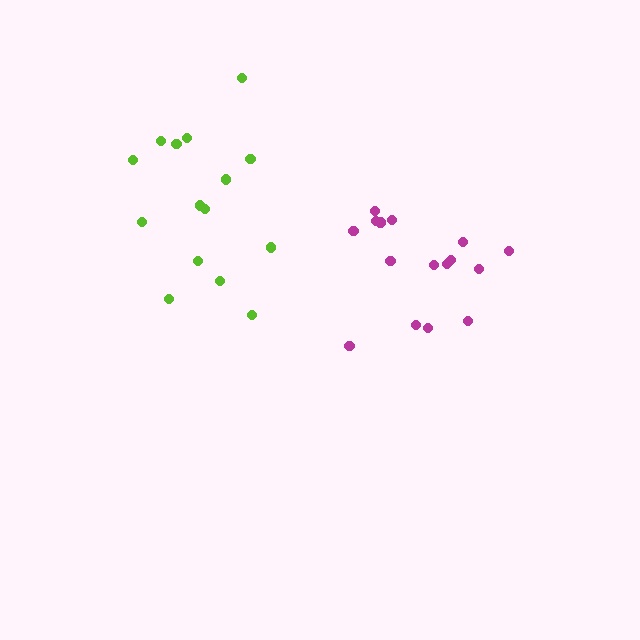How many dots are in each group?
Group 1: 16 dots, Group 2: 16 dots (32 total).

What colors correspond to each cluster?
The clusters are colored: magenta, lime.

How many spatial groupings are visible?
There are 2 spatial groupings.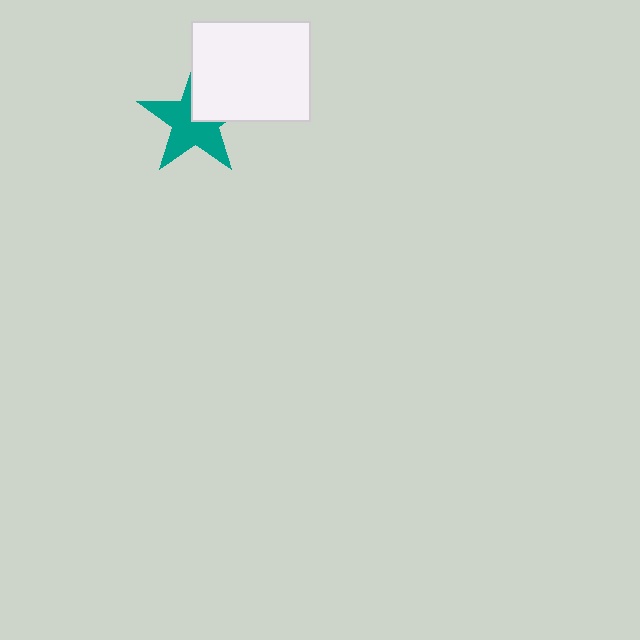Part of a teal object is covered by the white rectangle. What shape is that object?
It is a star.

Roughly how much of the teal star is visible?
Most of it is visible (roughly 67%).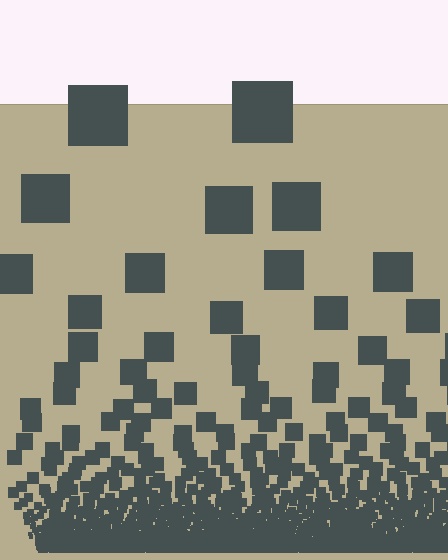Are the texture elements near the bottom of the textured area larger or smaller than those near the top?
Smaller. The gradient is inverted — elements near the bottom are smaller and denser.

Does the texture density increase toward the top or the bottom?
Density increases toward the bottom.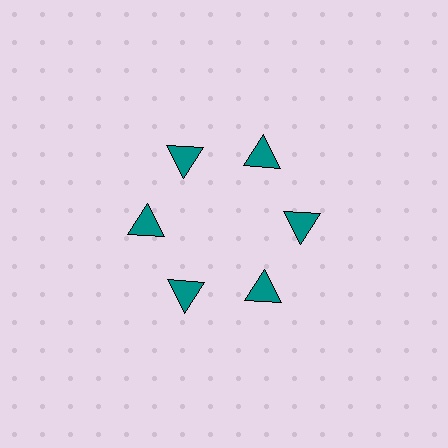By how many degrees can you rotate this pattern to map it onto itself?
The pattern maps onto itself every 60 degrees of rotation.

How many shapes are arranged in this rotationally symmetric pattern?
There are 6 shapes, arranged in 6 groups of 1.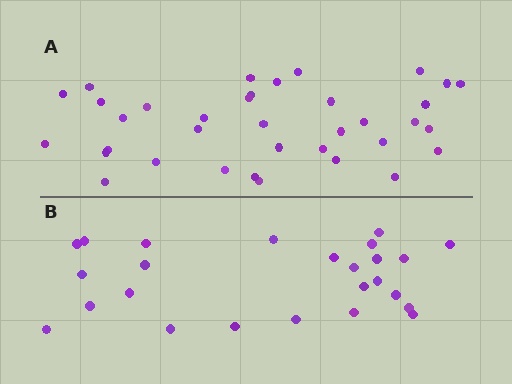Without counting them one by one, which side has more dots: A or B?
Region A (the top region) has more dots.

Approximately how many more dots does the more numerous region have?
Region A has roughly 12 or so more dots than region B.